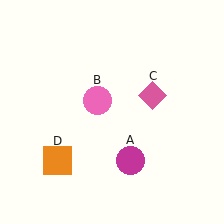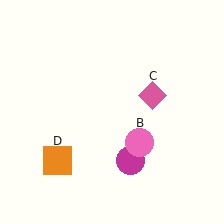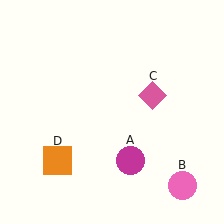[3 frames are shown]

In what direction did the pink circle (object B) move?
The pink circle (object B) moved down and to the right.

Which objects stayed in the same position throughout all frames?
Magenta circle (object A) and pink diamond (object C) and orange square (object D) remained stationary.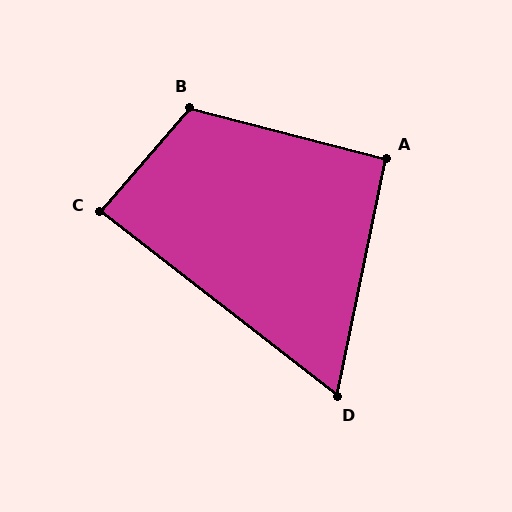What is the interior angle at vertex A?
Approximately 93 degrees (approximately right).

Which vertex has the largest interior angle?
B, at approximately 116 degrees.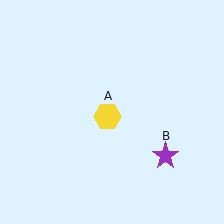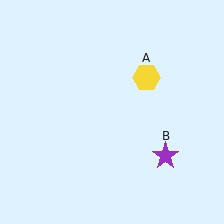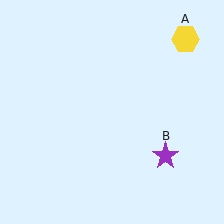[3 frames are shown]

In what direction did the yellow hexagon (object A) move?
The yellow hexagon (object A) moved up and to the right.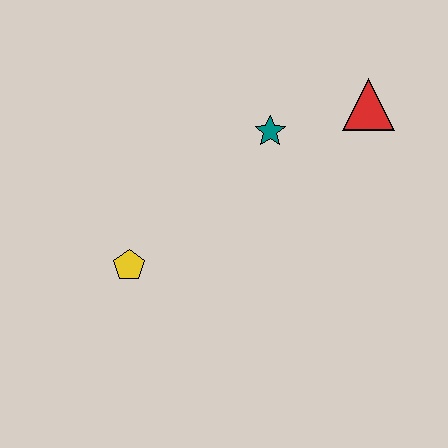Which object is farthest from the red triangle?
The yellow pentagon is farthest from the red triangle.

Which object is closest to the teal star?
The red triangle is closest to the teal star.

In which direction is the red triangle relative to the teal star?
The red triangle is to the right of the teal star.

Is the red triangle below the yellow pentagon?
No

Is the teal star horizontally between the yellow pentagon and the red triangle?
Yes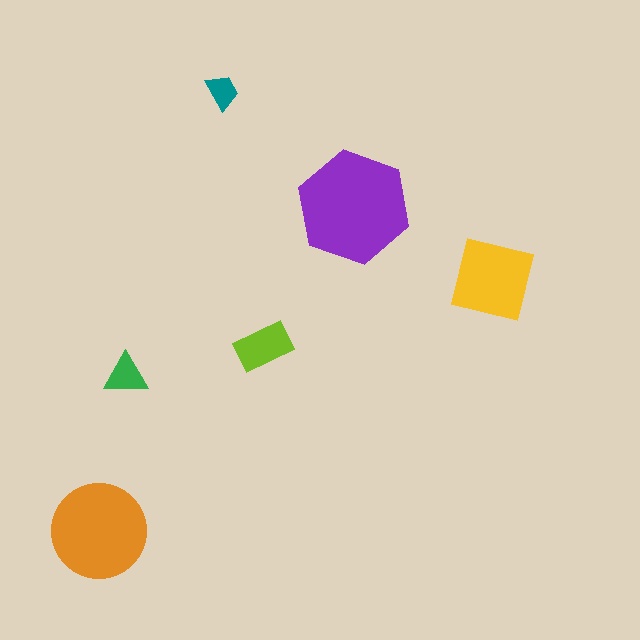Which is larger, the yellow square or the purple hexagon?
The purple hexagon.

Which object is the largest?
The purple hexagon.